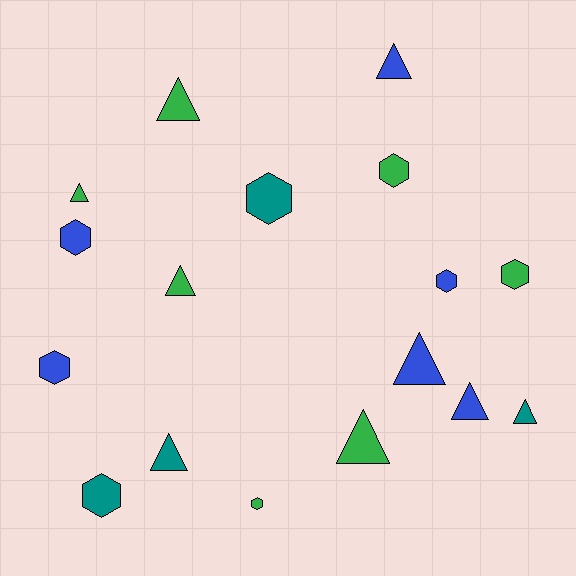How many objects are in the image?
There are 17 objects.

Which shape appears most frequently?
Triangle, with 9 objects.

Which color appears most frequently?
Green, with 7 objects.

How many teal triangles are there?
There are 2 teal triangles.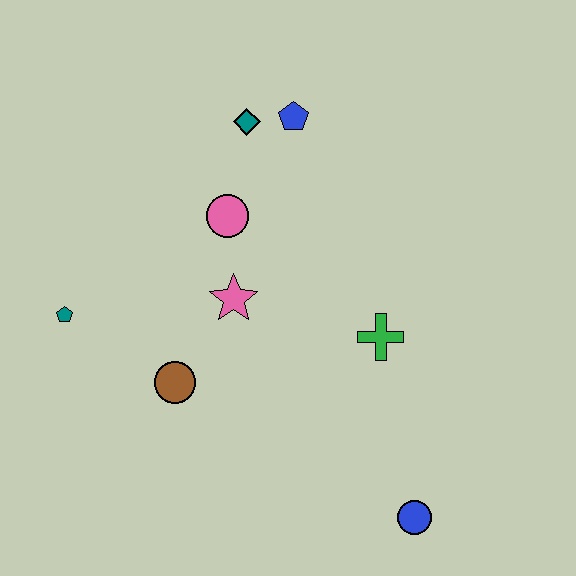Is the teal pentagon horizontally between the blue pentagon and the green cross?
No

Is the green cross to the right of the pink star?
Yes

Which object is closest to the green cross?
The pink star is closest to the green cross.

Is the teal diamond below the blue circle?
No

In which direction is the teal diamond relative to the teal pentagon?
The teal diamond is above the teal pentagon.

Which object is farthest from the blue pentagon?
The blue circle is farthest from the blue pentagon.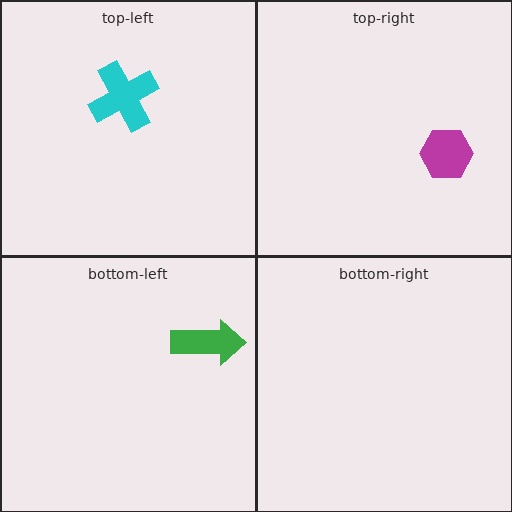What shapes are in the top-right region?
The magenta hexagon.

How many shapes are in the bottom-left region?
1.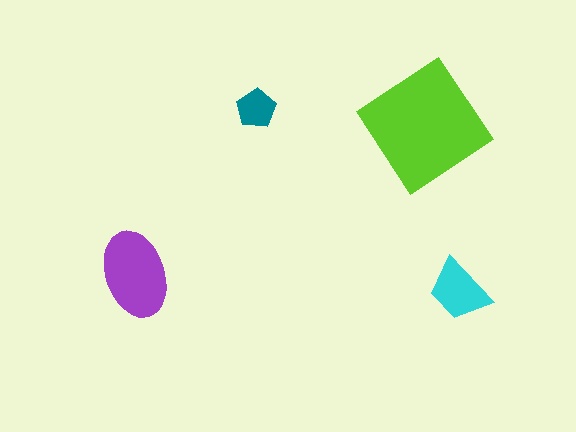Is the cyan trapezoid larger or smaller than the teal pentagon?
Larger.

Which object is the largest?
The lime diamond.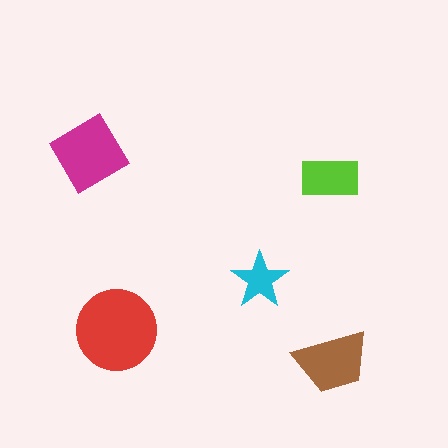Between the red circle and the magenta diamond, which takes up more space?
The red circle.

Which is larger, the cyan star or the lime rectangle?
The lime rectangle.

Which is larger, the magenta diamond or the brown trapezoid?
The magenta diamond.